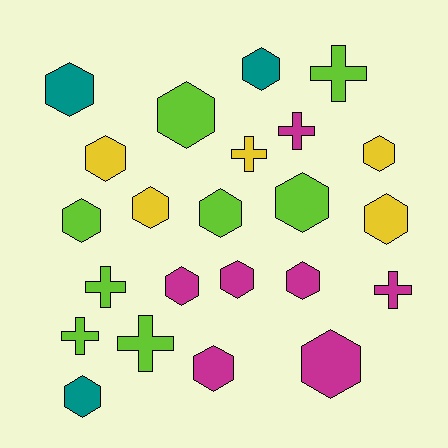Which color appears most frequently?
Lime, with 8 objects.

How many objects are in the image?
There are 23 objects.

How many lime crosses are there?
There are 4 lime crosses.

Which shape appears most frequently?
Hexagon, with 16 objects.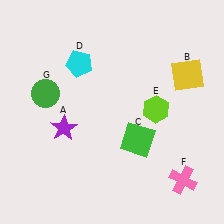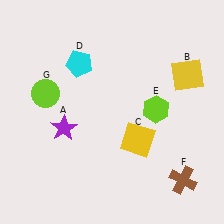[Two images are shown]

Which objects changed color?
C changed from green to yellow. F changed from pink to brown. G changed from green to lime.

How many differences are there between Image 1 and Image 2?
There are 3 differences between the two images.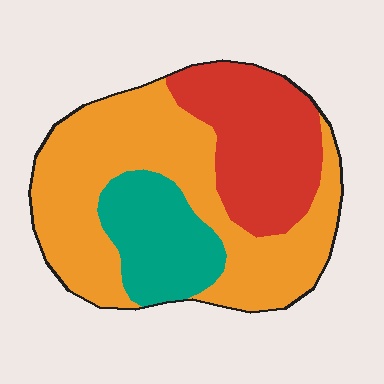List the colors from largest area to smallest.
From largest to smallest: orange, red, teal.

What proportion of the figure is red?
Red takes up about one quarter (1/4) of the figure.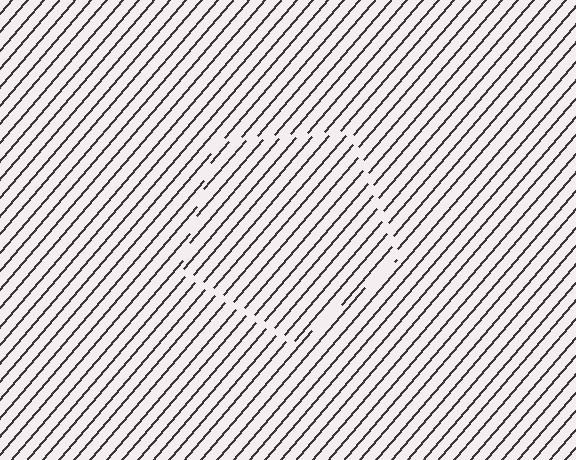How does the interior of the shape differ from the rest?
The interior of the shape contains the same grating, shifted by half a period — the contour is defined by the phase discontinuity where line-ends from the inner and outer gratings abut.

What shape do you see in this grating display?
An illusory pentagon. The interior of the shape contains the same grating, shifted by half a period — the contour is defined by the phase discontinuity where line-ends from the inner and outer gratings abut.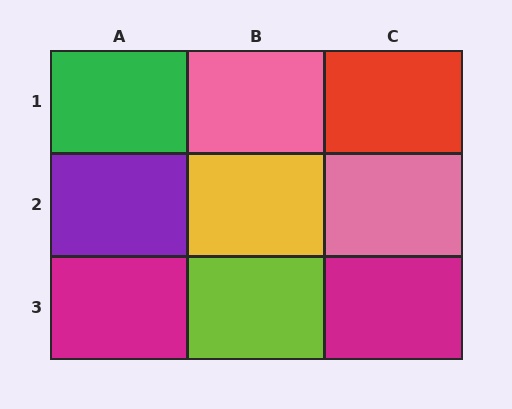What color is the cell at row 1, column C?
Red.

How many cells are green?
1 cell is green.